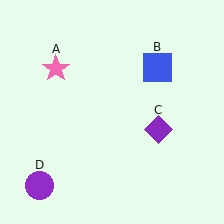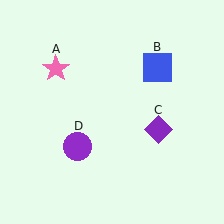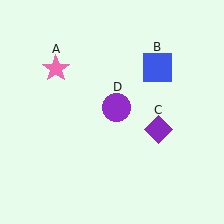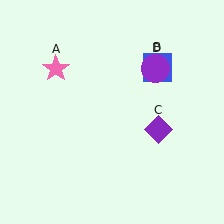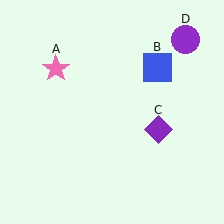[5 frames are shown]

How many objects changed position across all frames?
1 object changed position: purple circle (object D).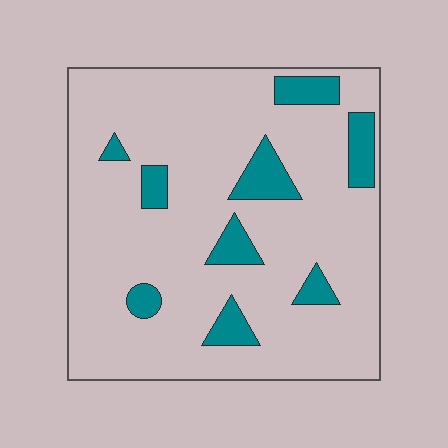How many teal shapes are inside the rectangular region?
9.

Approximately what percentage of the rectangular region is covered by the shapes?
Approximately 15%.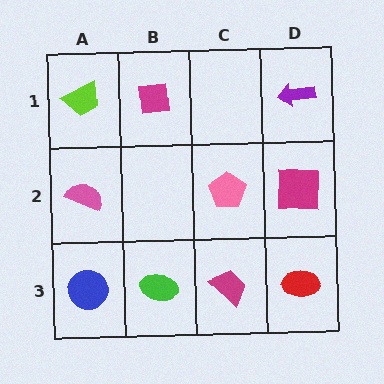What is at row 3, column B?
A green ellipse.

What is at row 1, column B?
A magenta square.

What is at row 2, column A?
A pink semicircle.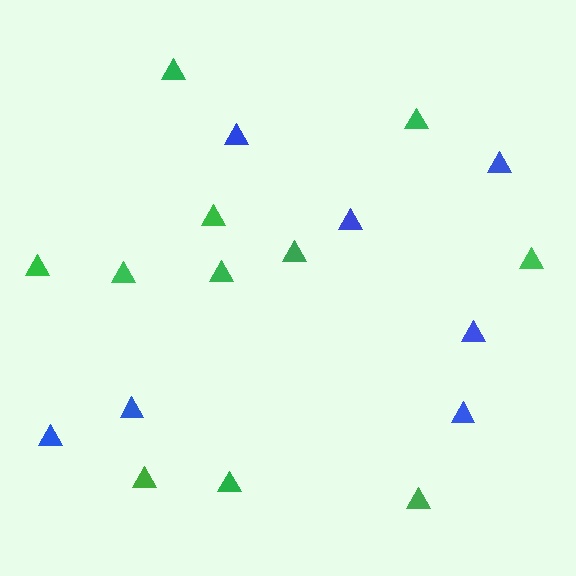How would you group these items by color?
There are 2 groups: one group of green triangles (11) and one group of blue triangles (7).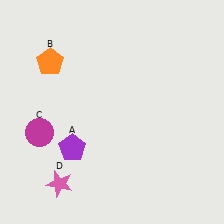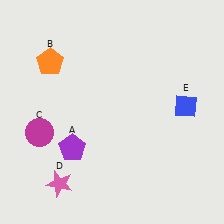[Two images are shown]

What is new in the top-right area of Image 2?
A blue diamond (E) was added in the top-right area of Image 2.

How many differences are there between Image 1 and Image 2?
There is 1 difference between the two images.